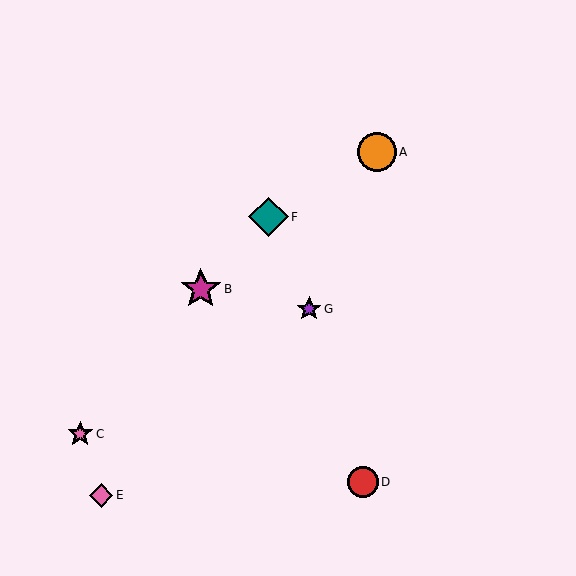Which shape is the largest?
The magenta star (labeled B) is the largest.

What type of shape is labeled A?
Shape A is an orange circle.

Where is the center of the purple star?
The center of the purple star is at (309, 309).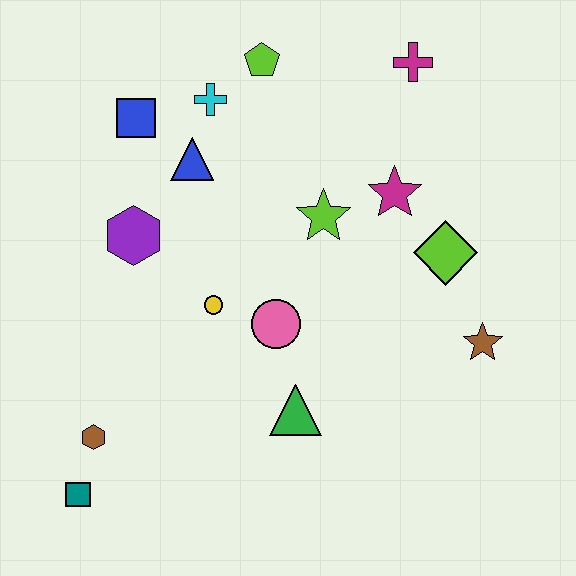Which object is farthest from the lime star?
The teal square is farthest from the lime star.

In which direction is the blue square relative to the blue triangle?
The blue square is to the left of the blue triangle.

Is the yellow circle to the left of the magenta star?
Yes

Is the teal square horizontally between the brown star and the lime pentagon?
No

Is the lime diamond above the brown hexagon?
Yes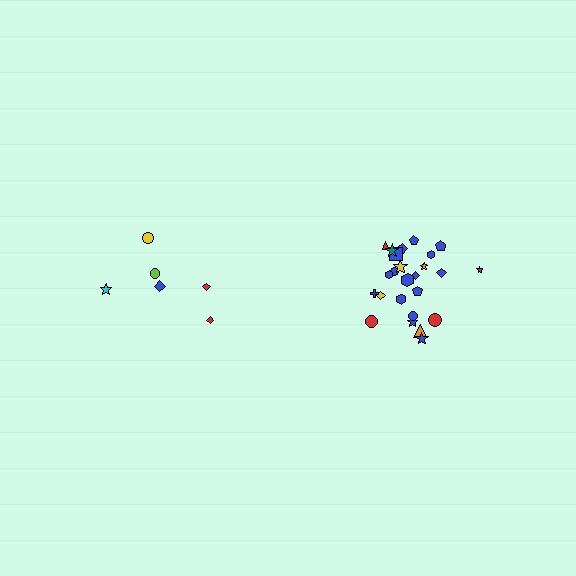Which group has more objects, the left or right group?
The right group.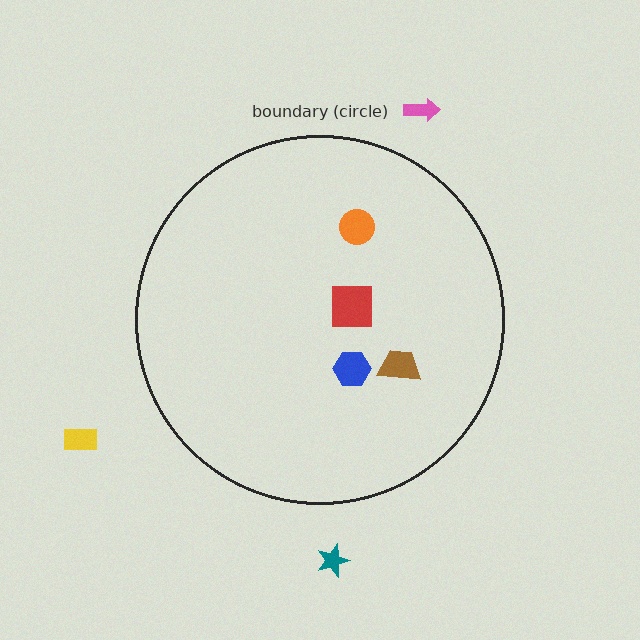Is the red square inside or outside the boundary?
Inside.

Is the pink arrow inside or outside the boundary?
Outside.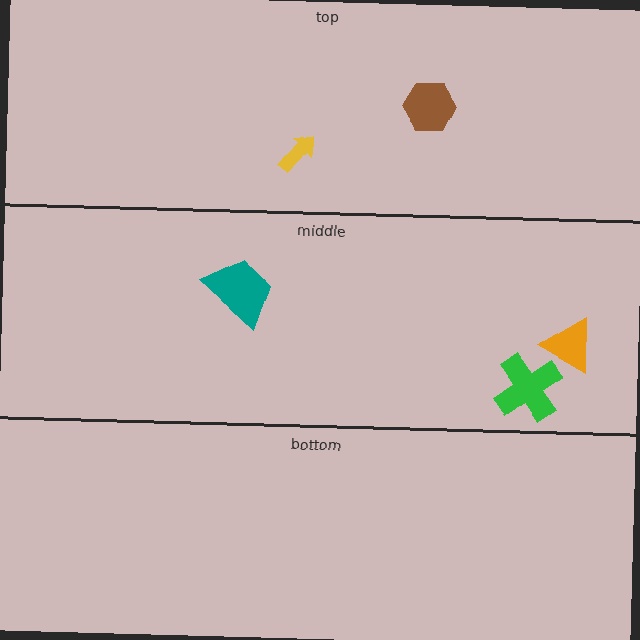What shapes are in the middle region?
The teal trapezoid, the green cross, the orange triangle.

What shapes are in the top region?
The yellow arrow, the brown hexagon.